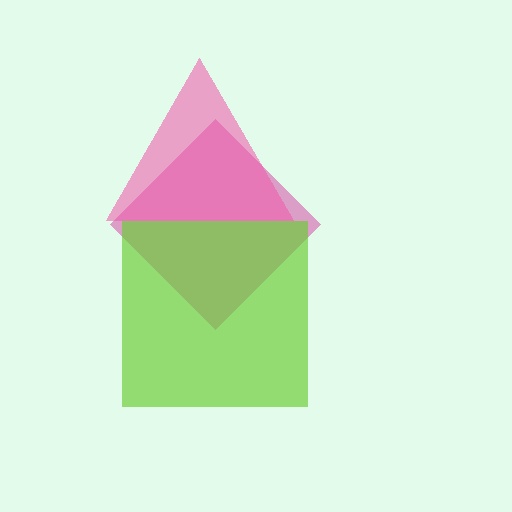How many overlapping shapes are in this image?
There are 3 overlapping shapes in the image.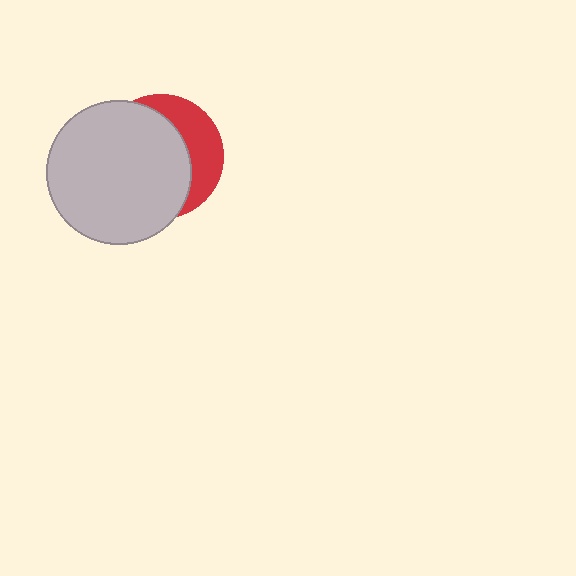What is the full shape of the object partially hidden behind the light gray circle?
The partially hidden object is a red circle.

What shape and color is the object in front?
The object in front is a light gray circle.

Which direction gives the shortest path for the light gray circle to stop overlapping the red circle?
Moving left gives the shortest separation.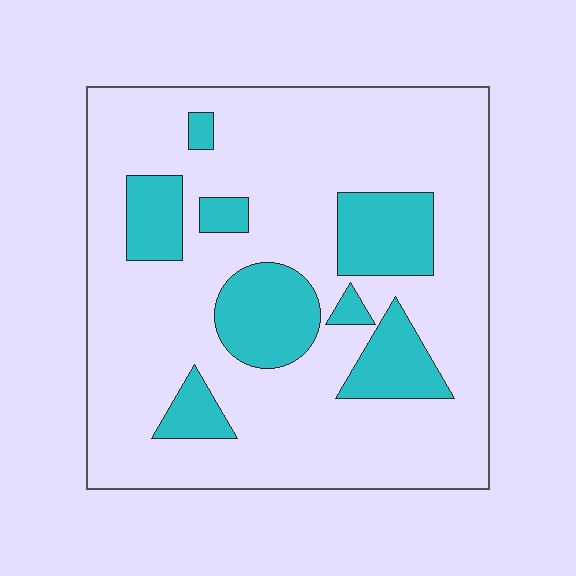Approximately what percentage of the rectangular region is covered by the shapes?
Approximately 20%.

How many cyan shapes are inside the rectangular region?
8.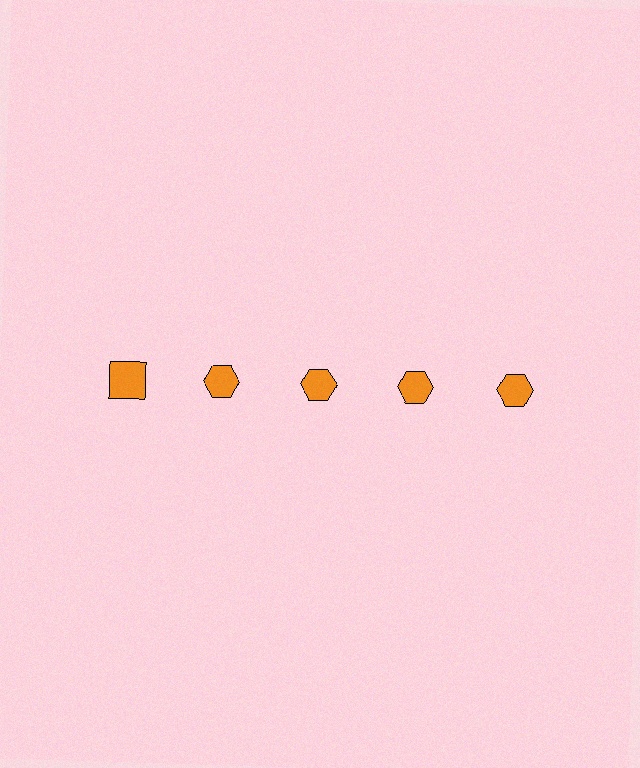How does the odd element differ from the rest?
It has a different shape: square instead of hexagon.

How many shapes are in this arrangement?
There are 5 shapes arranged in a grid pattern.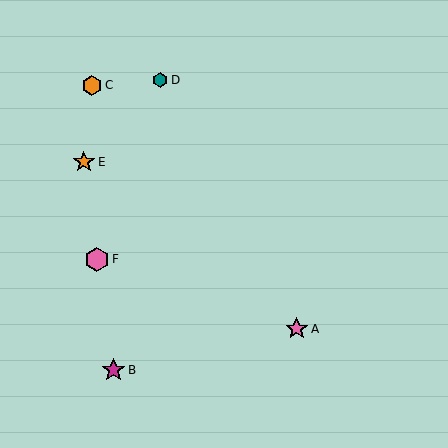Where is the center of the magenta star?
The center of the magenta star is at (114, 370).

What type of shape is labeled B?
Shape B is a magenta star.